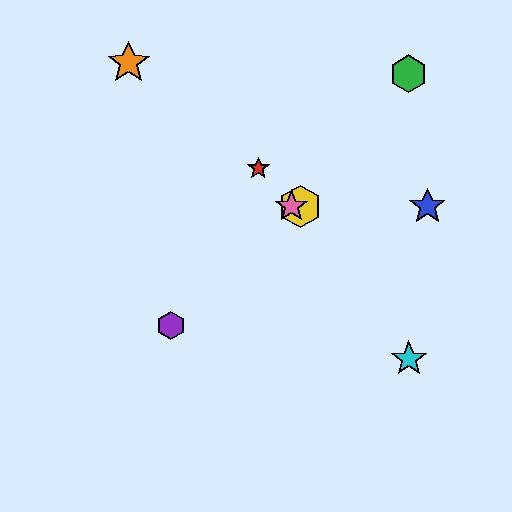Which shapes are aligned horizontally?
The blue star, the yellow hexagon, the pink star are aligned horizontally.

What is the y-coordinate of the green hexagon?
The green hexagon is at y≈74.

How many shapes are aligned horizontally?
3 shapes (the blue star, the yellow hexagon, the pink star) are aligned horizontally.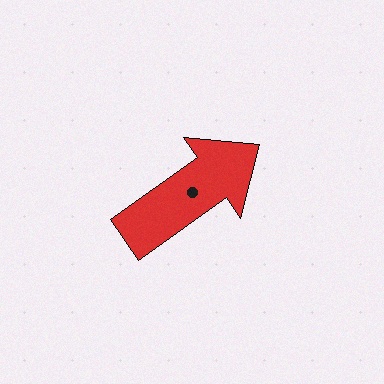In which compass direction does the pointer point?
Northeast.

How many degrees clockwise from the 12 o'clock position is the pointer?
Approximately 55 degrees.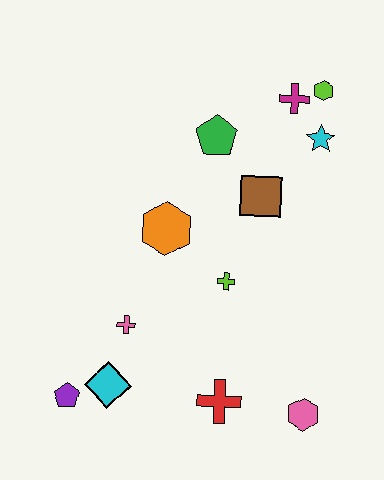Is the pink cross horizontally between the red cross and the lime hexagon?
No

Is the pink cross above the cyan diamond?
Yes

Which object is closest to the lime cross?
The orange hexagon is closest to the lime cross.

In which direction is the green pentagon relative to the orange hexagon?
The green pentagon is above the orange hexagon.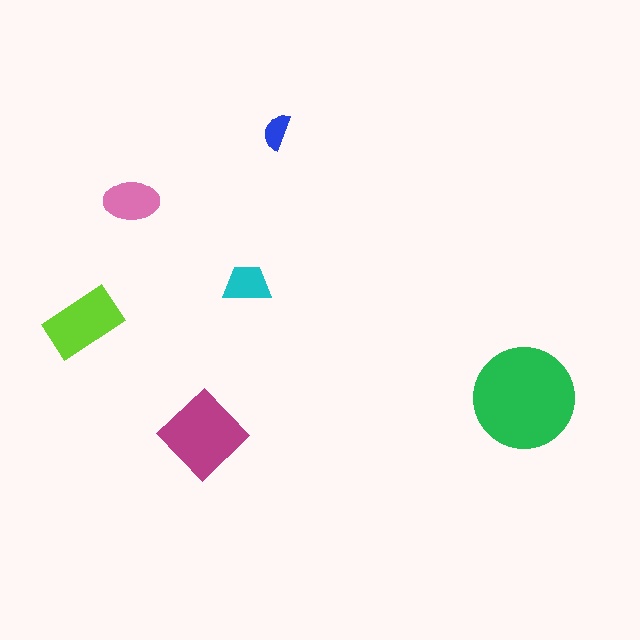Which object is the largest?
The green circle.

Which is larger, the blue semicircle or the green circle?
The green circle.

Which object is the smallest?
The blue semicircle.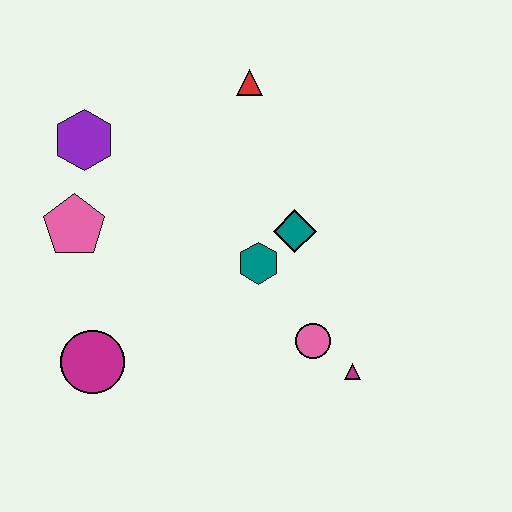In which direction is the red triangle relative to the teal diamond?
The red triangle is above the teal diamond.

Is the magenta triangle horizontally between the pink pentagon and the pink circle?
No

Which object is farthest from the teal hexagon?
The purple hexagon is farthest from the teal hexagon.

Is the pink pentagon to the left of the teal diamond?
Yes